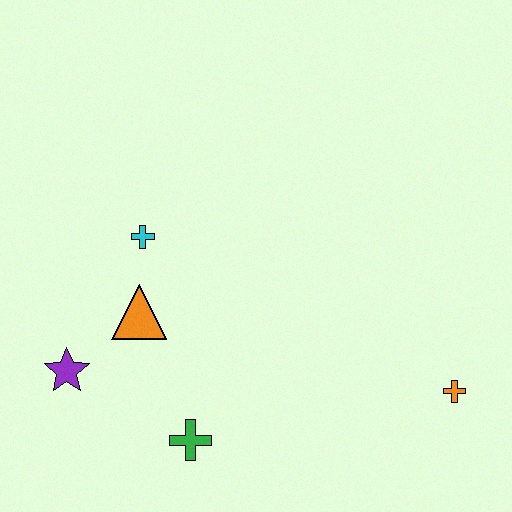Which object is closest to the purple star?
The orange triangle is closest to the purple star.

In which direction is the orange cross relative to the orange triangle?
The orange cross is to the right of the orange triangle.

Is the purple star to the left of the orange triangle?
Yes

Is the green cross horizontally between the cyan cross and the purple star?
No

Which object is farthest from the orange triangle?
The orange cross is farthest from the orange triangle.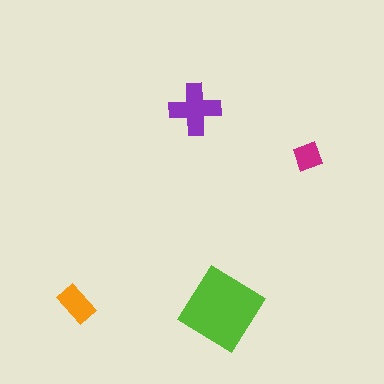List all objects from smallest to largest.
The magenta diamond, the orange rectangle, the purple cross, the lime diamond.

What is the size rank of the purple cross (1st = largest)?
2nd.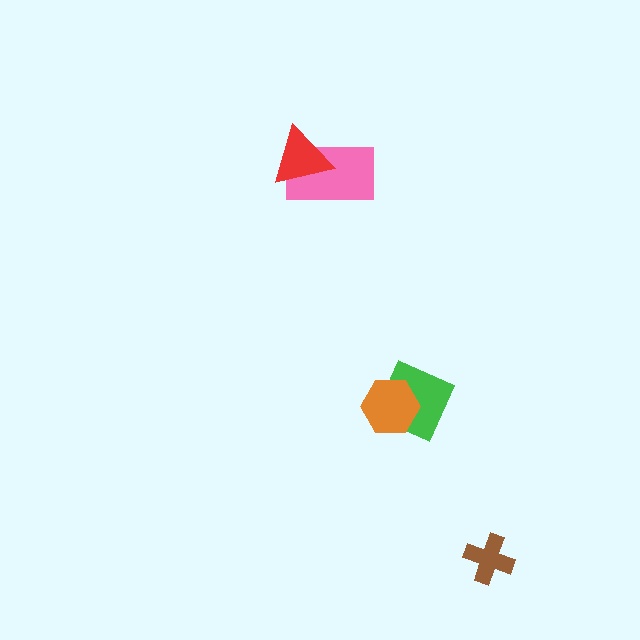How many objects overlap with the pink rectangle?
1 object overlaps with the pink rectangle.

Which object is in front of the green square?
The orange hexagon is in front of the green square.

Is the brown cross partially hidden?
No, no other shape covers it.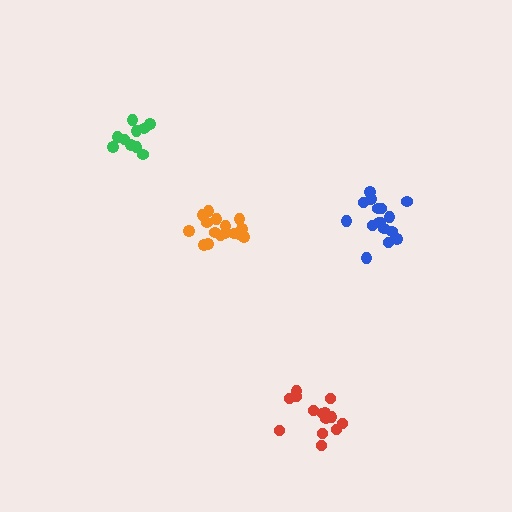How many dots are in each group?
Group 1: 11 dots, Group 2: 14 dots, Group 3: 16 dots, Group 4: 16 dots (57 total).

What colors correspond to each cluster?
The clusters are colored: green, red, orange, blue.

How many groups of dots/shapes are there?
There are 4 groups.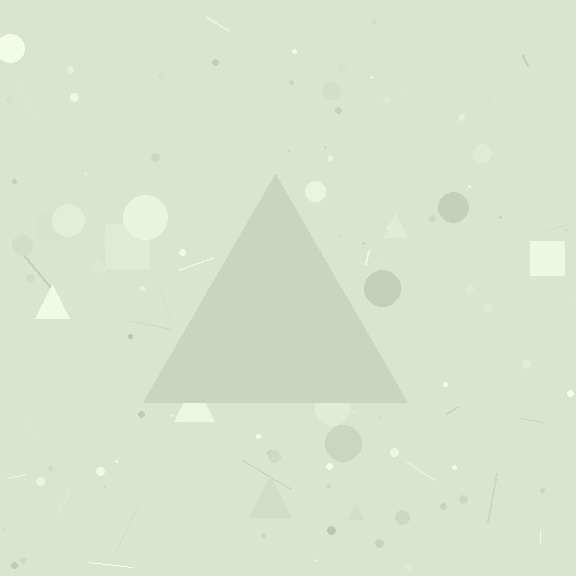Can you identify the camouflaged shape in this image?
The camouflaged shape is a triangle.